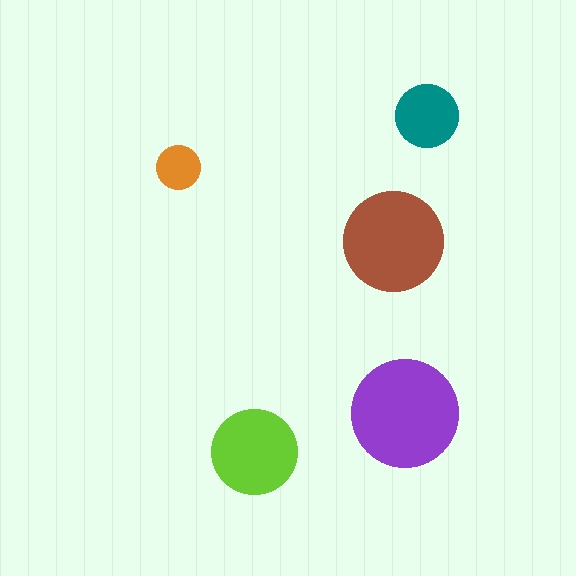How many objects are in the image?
There are 5 objects in the image.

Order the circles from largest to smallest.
the purple one, the brown one, the lime one, the teal one, the orange one.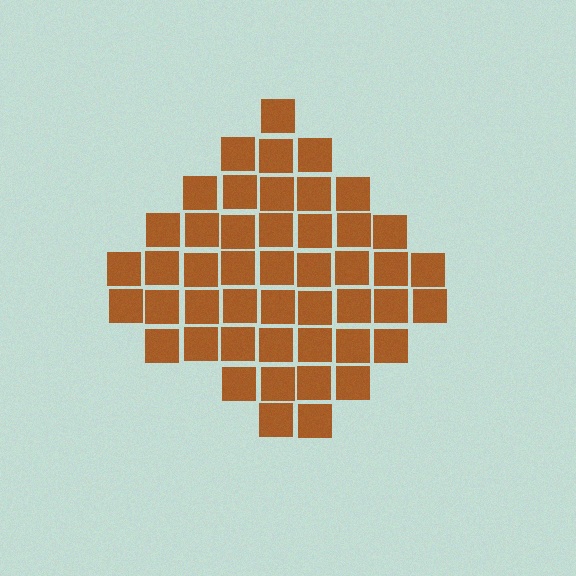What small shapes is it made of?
It is made of small squares.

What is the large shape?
The large shape is a diamond.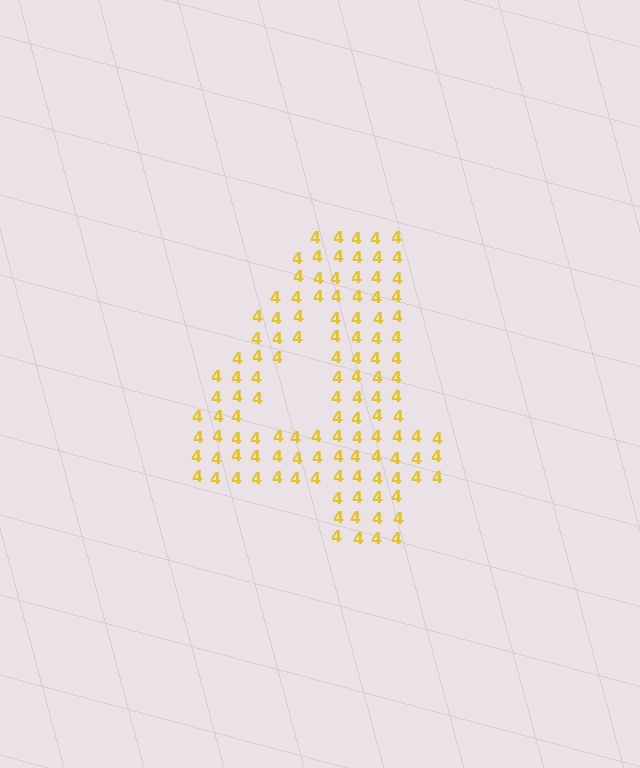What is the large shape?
The large shape is the digit 4.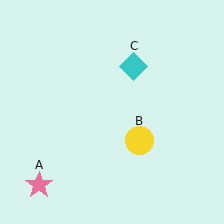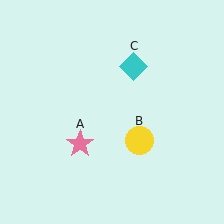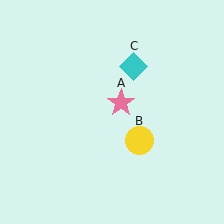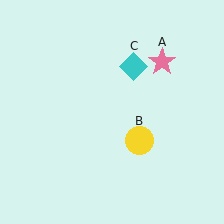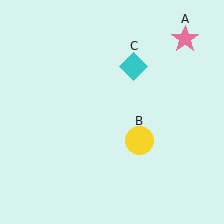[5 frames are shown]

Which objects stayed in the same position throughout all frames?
Yellow circle (object B) and cyan diamond (object C) remained stationary.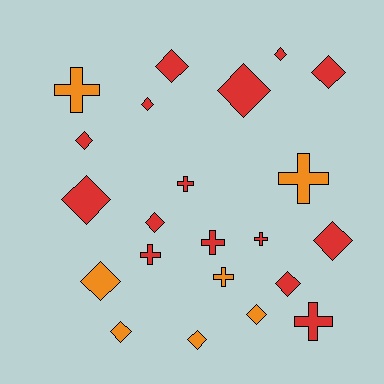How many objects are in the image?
There are 22 objects.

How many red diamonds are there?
There are 10 red diamonds.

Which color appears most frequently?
Red, with 15 objects.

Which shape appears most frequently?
Diamond, with 14 objects.